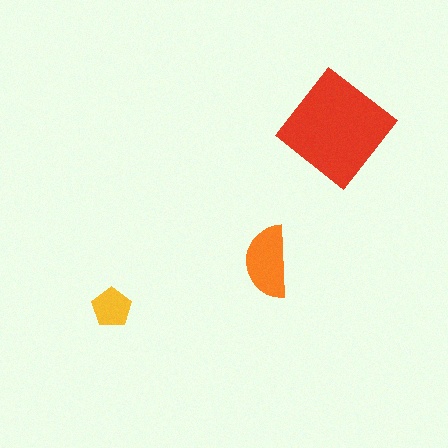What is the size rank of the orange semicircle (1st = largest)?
2nd.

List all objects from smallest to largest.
The yellow pentagon, the orange semicircle, the red diamond.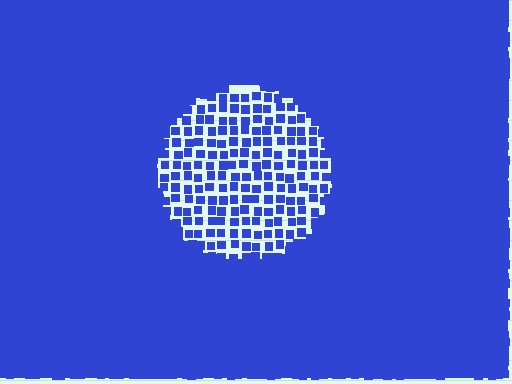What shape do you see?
I see a circle.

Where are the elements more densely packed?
The elements are more densely packed outside the circle boundary.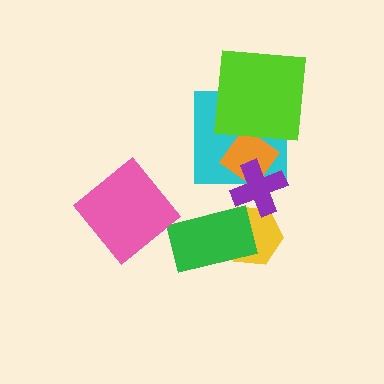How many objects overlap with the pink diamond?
0 objects overlap with the pink diamond.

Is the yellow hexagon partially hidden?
Yes, it is partially covered by another shape.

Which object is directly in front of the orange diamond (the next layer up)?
The purple cross is directly in front of the orange diamond.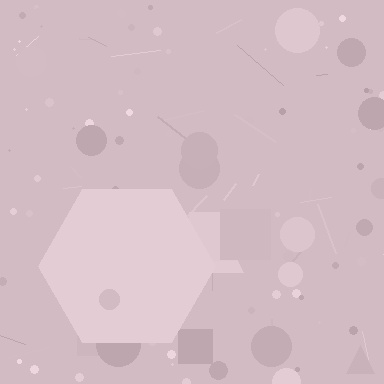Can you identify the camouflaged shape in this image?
The camouflaged shape is a hexagon.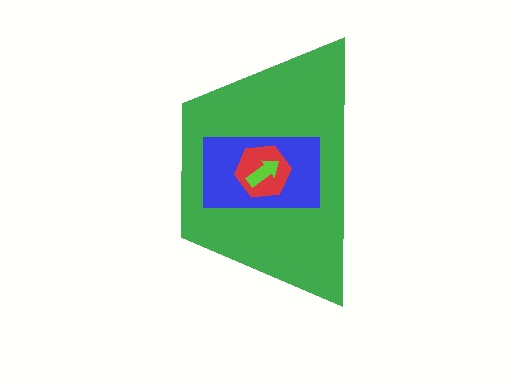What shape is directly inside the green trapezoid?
The blue rectangle.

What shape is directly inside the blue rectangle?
The red hexagon.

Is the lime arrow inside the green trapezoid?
Yes.